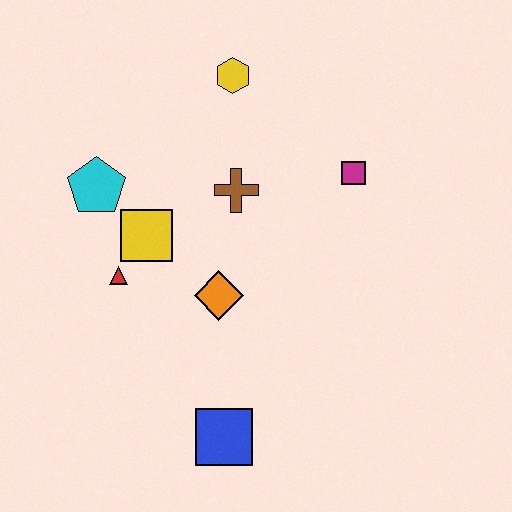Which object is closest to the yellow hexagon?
The brown cross is closest to the yellow hexagon.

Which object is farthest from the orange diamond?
The yellow hexagon is farthest from the orange diamond.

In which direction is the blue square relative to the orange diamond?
The blue square is below the orange diamond.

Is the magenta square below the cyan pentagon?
No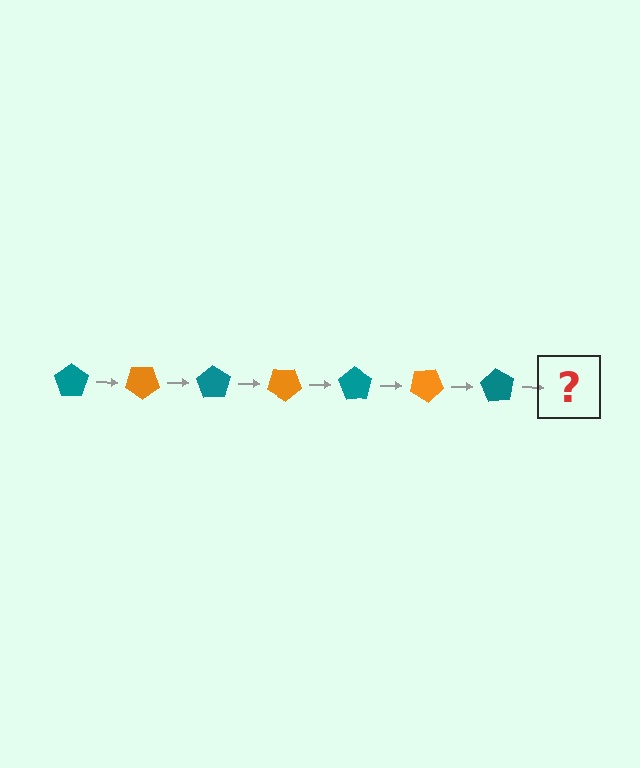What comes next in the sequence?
The next element should be an orange pentagon, rotated 245 degrees from the start.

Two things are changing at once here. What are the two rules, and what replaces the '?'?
The two rules are that it rotates 35 degrees each step and the color cycles through teal and orange. The '?' should be an orange pentagon, rotated 245 degrees from the start.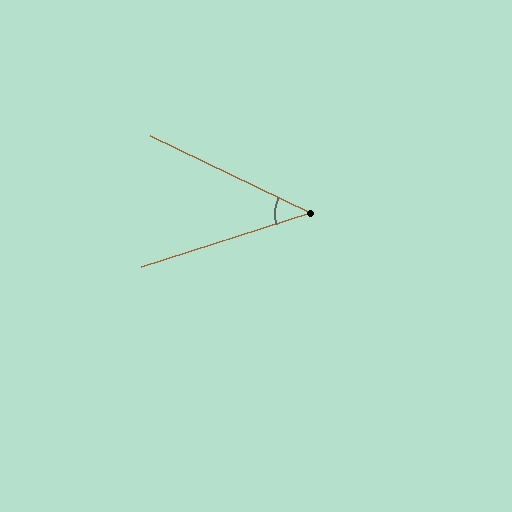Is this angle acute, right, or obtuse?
It is acute.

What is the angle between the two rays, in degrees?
Approximately 43 degrees.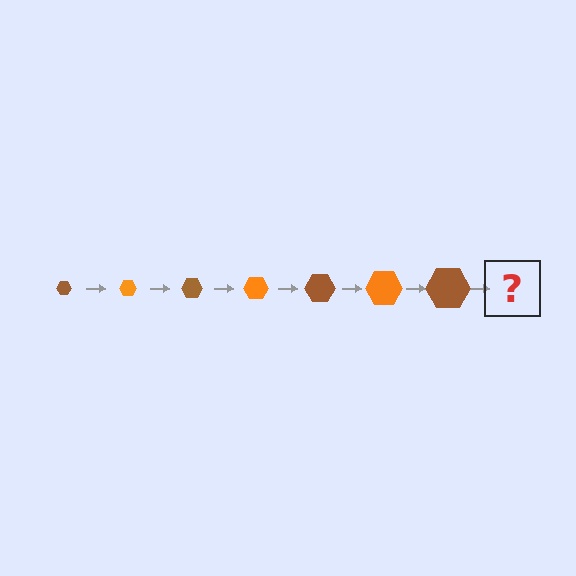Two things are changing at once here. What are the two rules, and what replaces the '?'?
The two rules are that the hexagon grows larger each step and the color cycles through brown and orange. The '?' should be an orange hexagon, larger than the previous one.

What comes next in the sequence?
The next element should be an orange hexagon, larger than the previous one.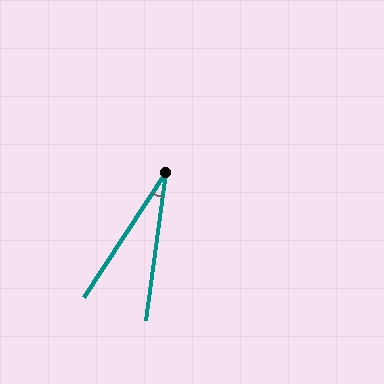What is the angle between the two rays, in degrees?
Approximately 25 degrees.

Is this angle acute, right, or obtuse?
It is acute.